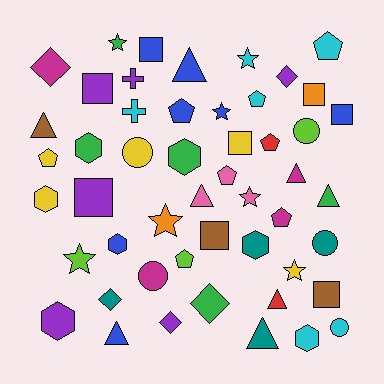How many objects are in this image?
There are 50 objects.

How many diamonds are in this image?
There are 5 diamonds.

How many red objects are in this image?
There are 2 red objects.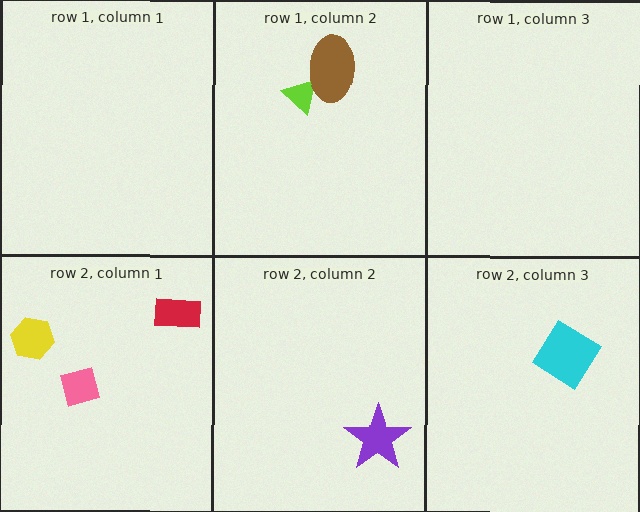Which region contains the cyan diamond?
The row 2, column 3 region.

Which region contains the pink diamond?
The row 2, column 1 region.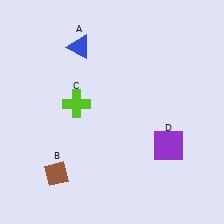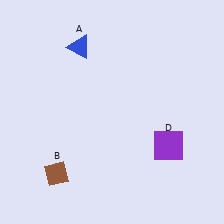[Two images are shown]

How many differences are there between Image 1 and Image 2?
There is 1 difference between the two images.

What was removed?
The lime cross (C) was removed in Image 2.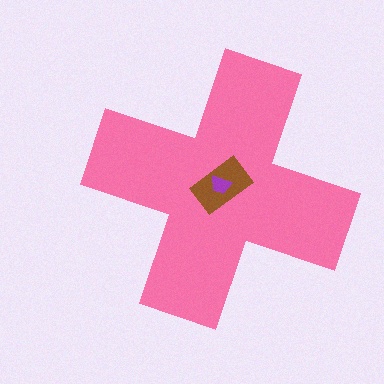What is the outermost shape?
The pink cross.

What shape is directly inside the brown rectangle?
The purple trapezoid.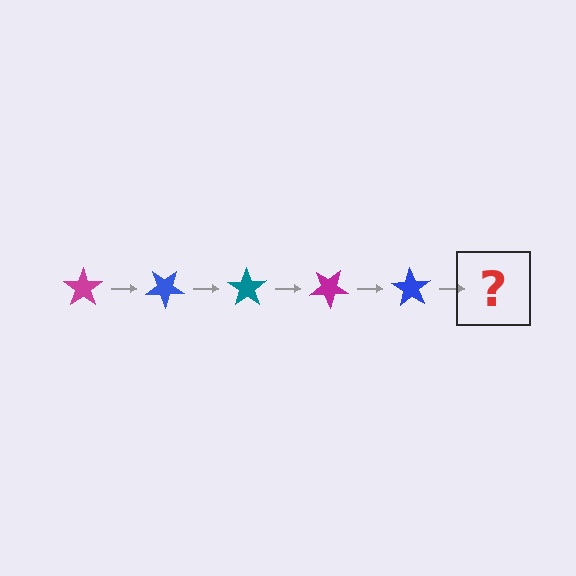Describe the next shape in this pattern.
It should be a teal star, rotated 175 degrees from the start.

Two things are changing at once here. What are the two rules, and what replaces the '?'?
The two rules are that it rotates 35 degrees each step and the color cycles through magenta, blue, and teal. The '?' should be a teal star, rotated 175 degrees from the start.